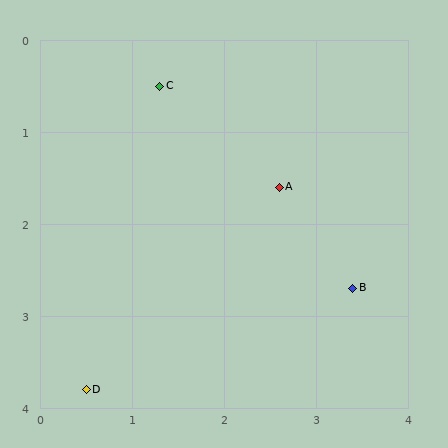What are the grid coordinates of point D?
Point D is at approximately (0.5, 3.8).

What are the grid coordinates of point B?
Point B is at approximately (3.4, 2.7).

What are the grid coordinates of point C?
Point C is at approximately (1.3, 0.5).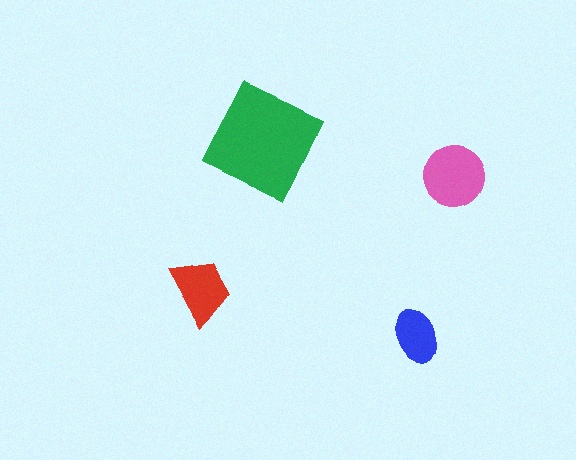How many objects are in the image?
There are 4 objects in the image.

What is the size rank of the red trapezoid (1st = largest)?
3rd.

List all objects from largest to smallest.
The green square, the pink circle, the red trapezoid, the blue ellipse.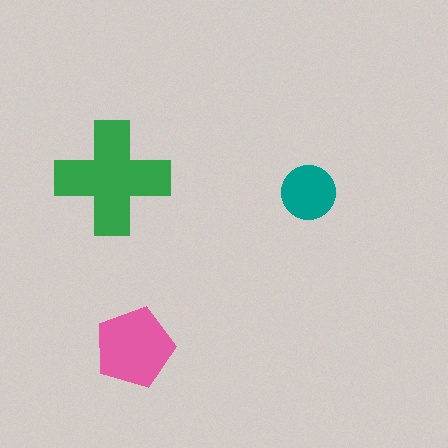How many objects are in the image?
There are 3 objects in the image.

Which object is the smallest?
The teal circle.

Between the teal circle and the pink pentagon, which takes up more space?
The pink pentagon.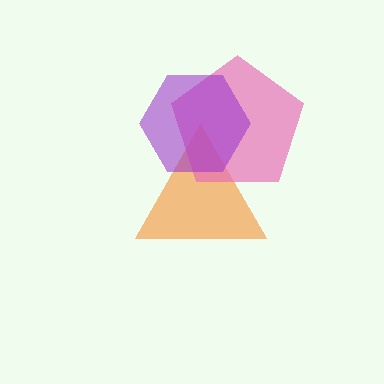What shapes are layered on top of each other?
The layered shapes are: an orange triangle, a pink pentagon, a purple hexagon.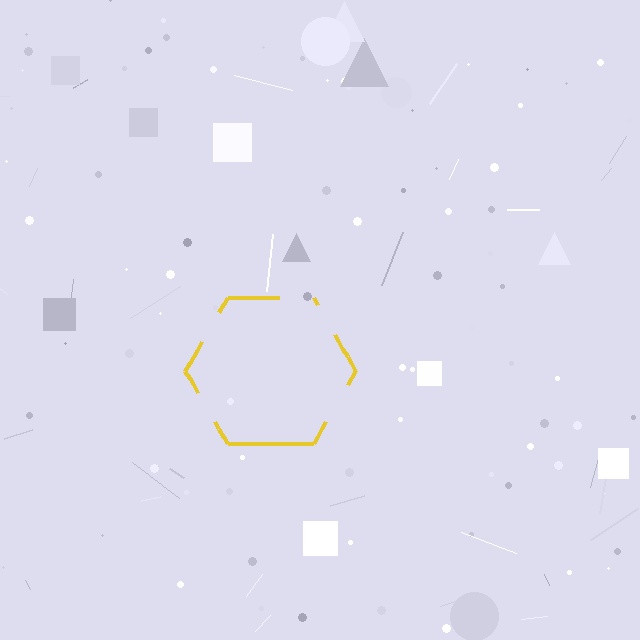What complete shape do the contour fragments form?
The contour fragments form a hexagon.